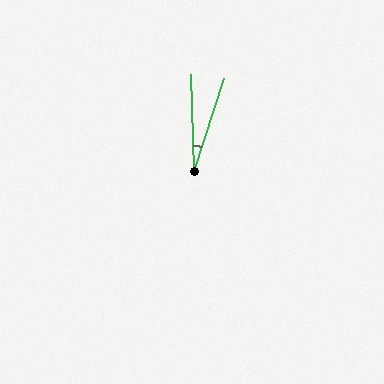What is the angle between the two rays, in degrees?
Approximately 19 degrees.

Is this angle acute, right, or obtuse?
It is acute.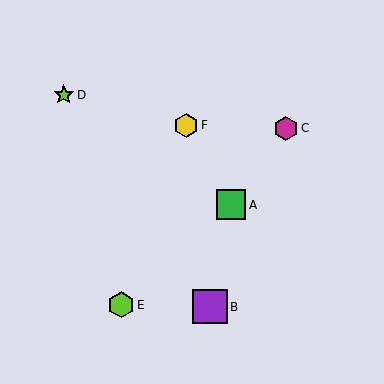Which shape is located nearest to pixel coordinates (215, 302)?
The purple square (labeled B) at (210, 307) is nearest to that location.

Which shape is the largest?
The purple square (labeled B) is the largest.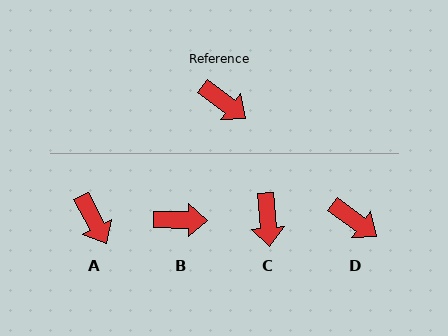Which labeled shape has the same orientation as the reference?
D.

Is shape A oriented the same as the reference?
No, it is off by about 26 degrees.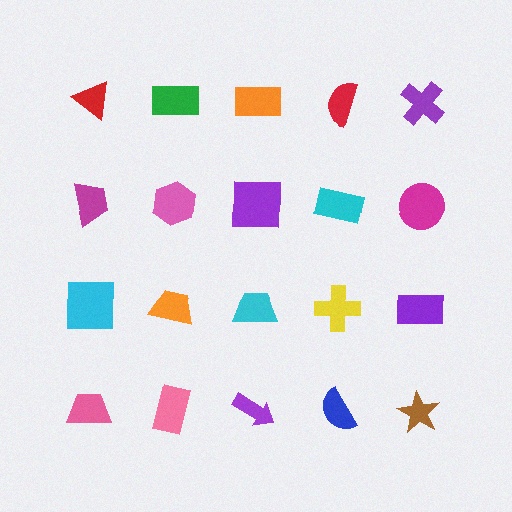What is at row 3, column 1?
A cyan square.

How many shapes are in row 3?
5 shapes.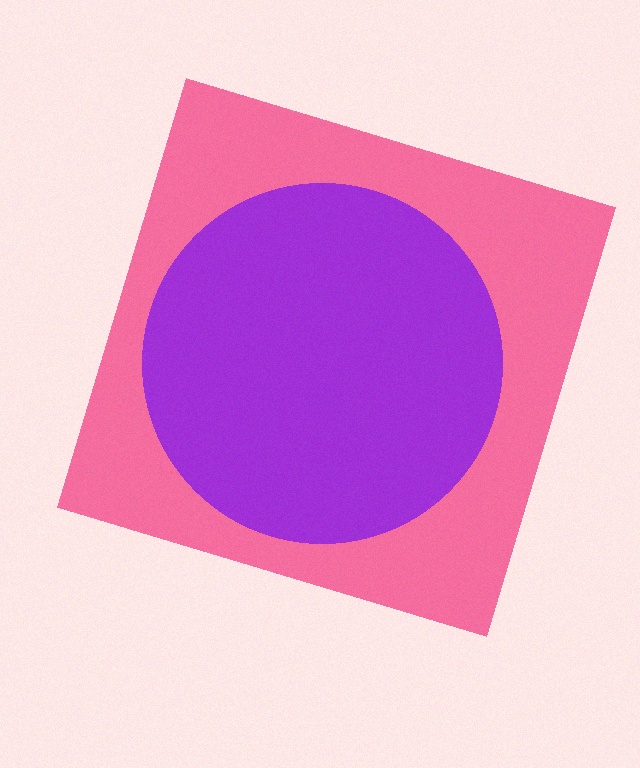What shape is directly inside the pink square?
The purple circle.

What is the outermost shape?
The pink square.